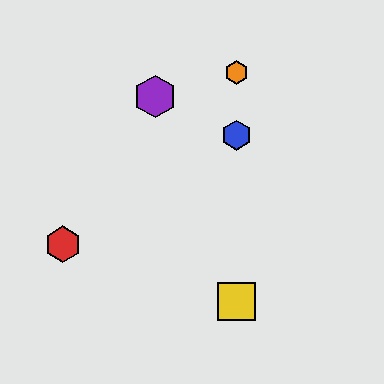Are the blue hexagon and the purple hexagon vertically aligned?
No, the blue hexagon is at x≈237 and the purple hexagon is at x≈155.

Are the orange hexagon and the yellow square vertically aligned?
Yes, both are at x≈237.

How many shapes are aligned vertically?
4 shapes (the blue hexagon, the green hexagon, the yellow square, the orange hexagon) are aligned vertically.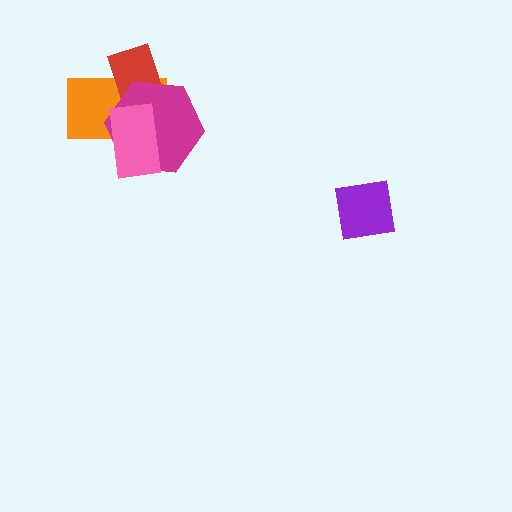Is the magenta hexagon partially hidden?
Yes, it is partially covered by another shape.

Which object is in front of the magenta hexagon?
The pink rectangle is in front of the magenta hexagon.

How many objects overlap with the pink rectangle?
3 objects overlap with the pink rectangle.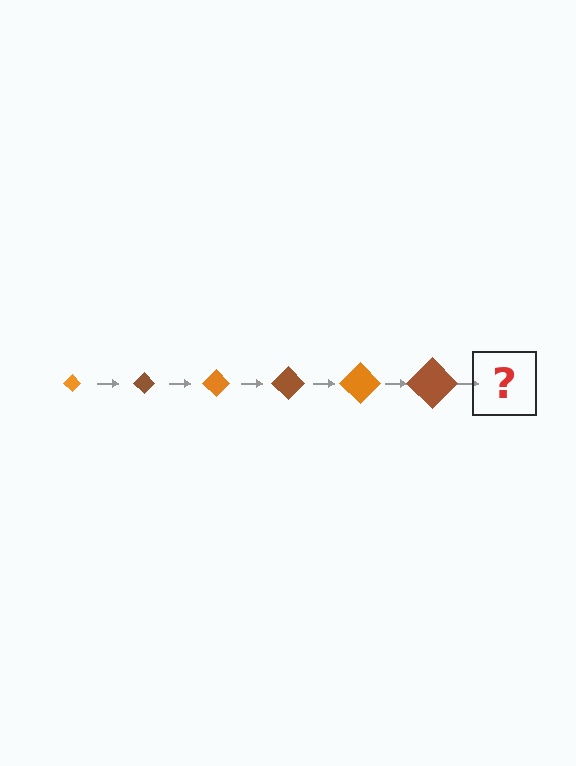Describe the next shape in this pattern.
It should be an orange diamond, larger than the previous one.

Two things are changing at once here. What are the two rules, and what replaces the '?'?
The two rules are that the diamond grows larger each step and the color cycles through orange and brown. The '?' should be an orange diamond, larger than the previous one.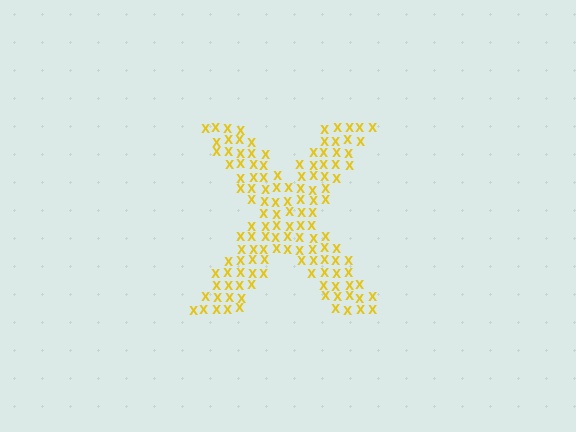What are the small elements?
The small elements are letter X's.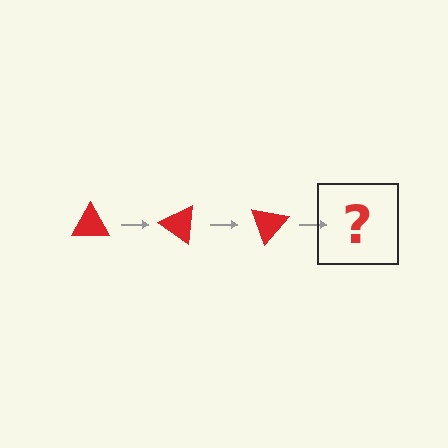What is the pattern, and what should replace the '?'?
The pattern is that the triangle rotates 35 degrees each step. The '?' should be a red triangle rotated 105 degrees.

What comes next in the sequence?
The next element should be a red triangle rotated 105 degrees.